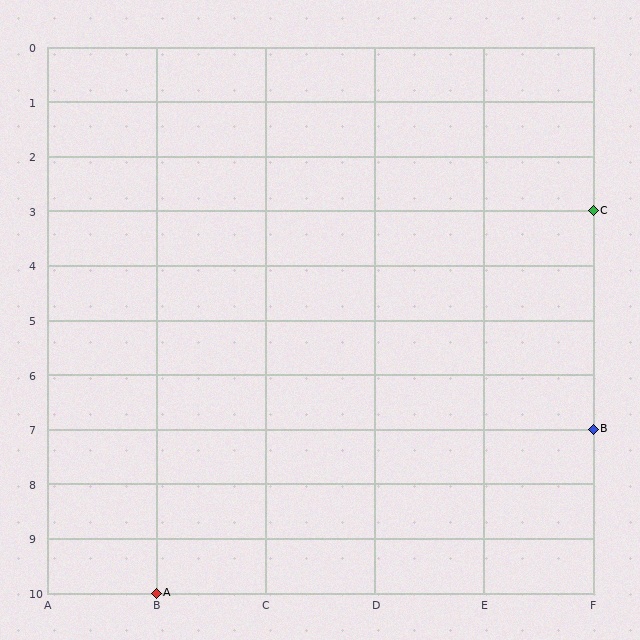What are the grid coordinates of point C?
Point C is at grid coordinates (F, 3).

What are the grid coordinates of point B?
Point B is at grid coordinates (F, 7).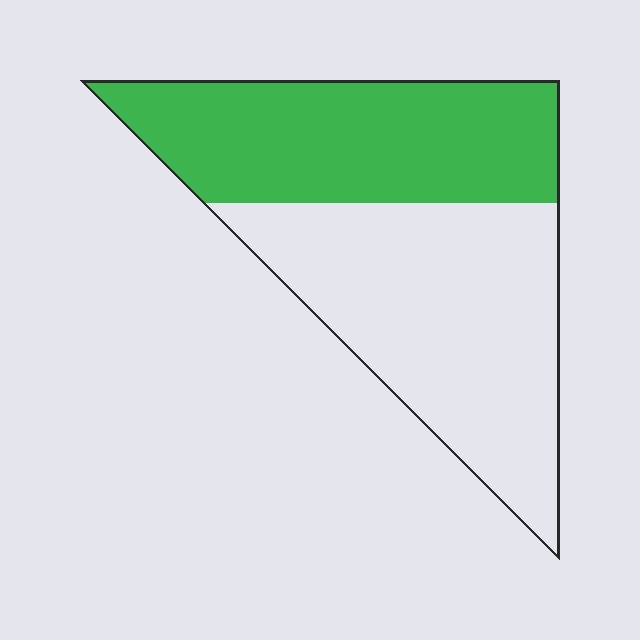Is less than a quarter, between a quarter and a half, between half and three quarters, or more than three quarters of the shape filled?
Between a quarter and a half.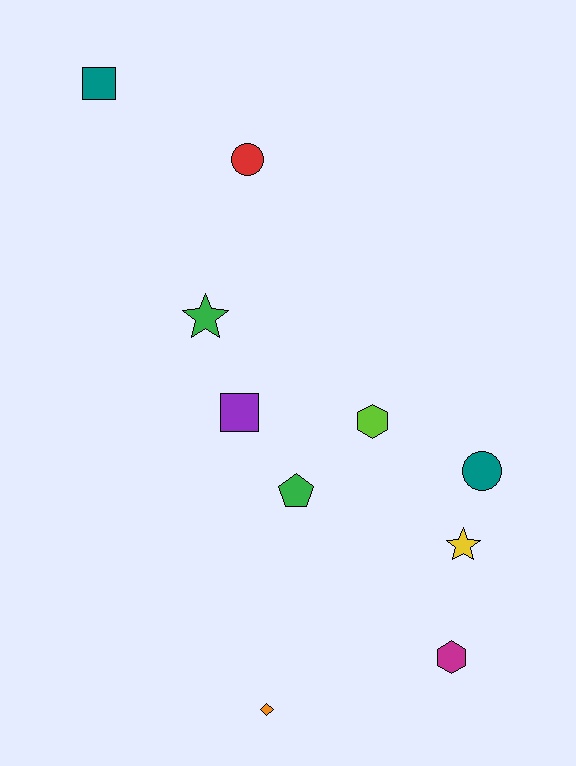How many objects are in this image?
There are 10 objects.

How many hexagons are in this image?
There are 2 hexagons.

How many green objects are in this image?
There are 2 green objects.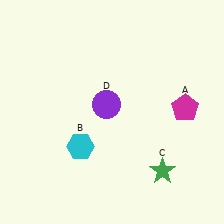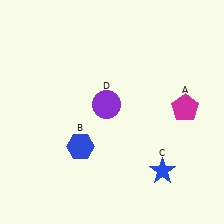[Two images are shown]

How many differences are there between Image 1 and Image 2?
There are 2 differences between the two images.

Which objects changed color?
B changed from cyan to blue. C changed from green to blue.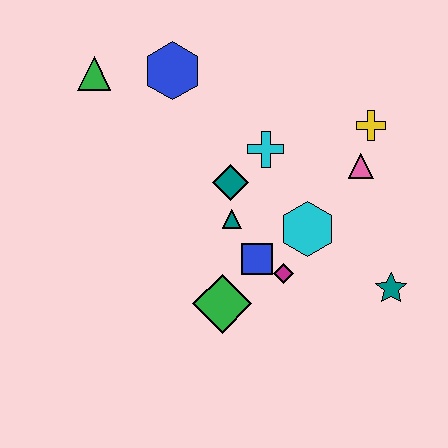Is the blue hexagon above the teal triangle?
Yes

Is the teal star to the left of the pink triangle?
No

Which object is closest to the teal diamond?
The teal triangle is closest to the teal diamond.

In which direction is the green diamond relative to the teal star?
The green diamond is to the left of the teal star.